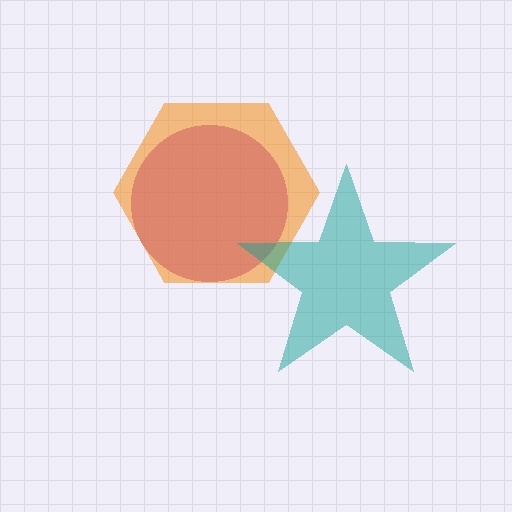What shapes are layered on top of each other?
The layered shapes are: a purple circle, an orange hexagon, a teal star.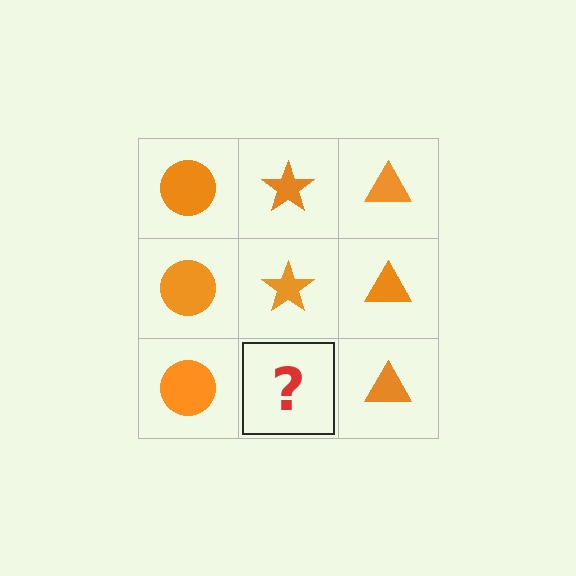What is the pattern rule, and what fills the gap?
The rule is that each column has a consistent shape. The gap should be filled with an orange star.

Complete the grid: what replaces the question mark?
The question mark should be replaced with an orange star.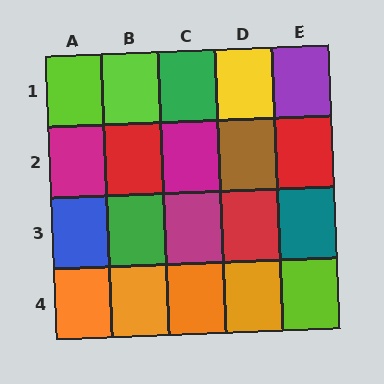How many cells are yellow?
1 cell is yellow.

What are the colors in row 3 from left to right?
Blue, green, magenta, red, teal.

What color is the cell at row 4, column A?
Orange.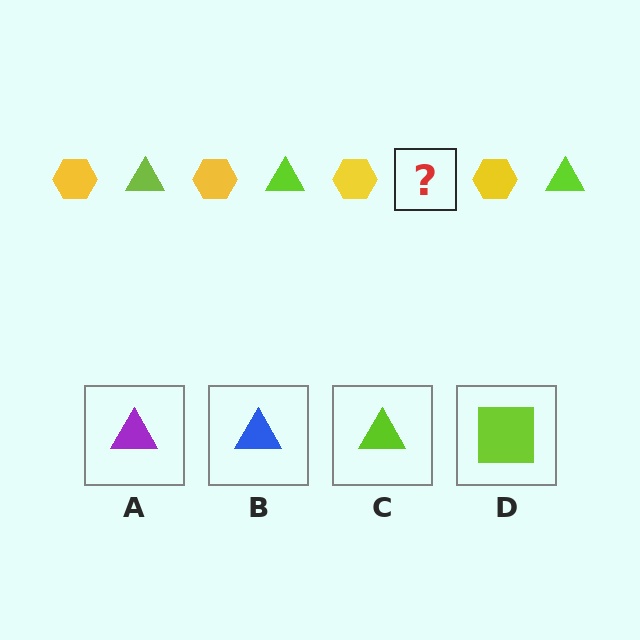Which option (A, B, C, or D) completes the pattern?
C.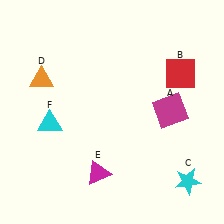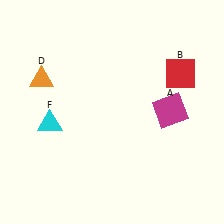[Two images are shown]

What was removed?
The magenta triangle (E), the cyan star (C) were removed in Image 2.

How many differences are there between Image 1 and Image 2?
There are 2 differences between the two images.